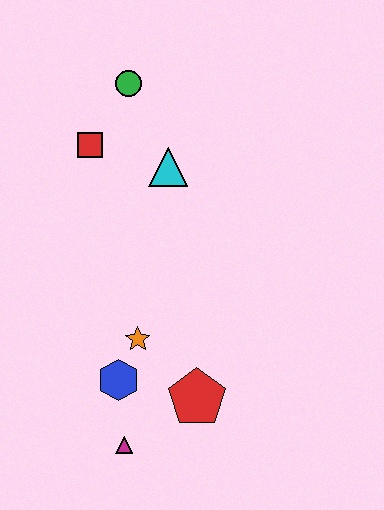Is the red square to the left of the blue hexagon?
Yes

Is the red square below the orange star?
No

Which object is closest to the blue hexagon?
The orange star is closest to the blue hexagon.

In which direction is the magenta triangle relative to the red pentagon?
The magenta triangle is to the left of the red pentagon.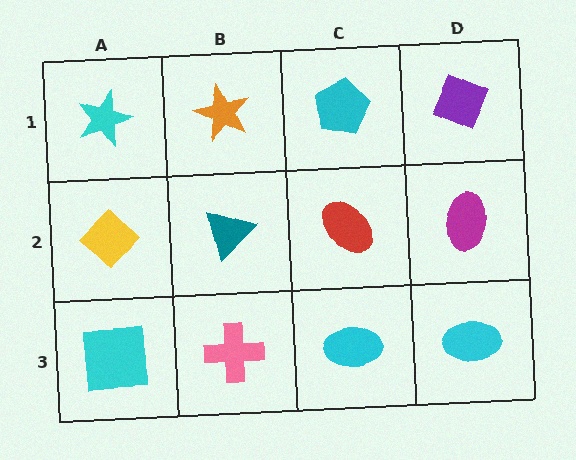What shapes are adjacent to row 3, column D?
A magenta ellipse (row 2, column D), a cyan ellipse (row 3, column C).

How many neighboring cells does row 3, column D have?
2.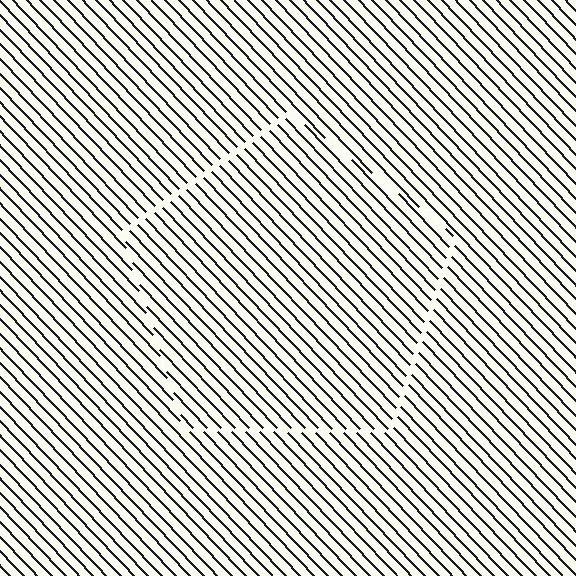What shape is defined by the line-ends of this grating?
An illusory pentagon. The interior of the shape contains the same grating, shifted by half a period — the contour is defined by the phase discontinuity where line-ends from the inner and outer gratings abut.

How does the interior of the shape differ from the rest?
The interior of the shape contains the same grating, shifted by half a period — the contour is defined by the phase discontinuity where line-ends from the inner and outer gratings abut.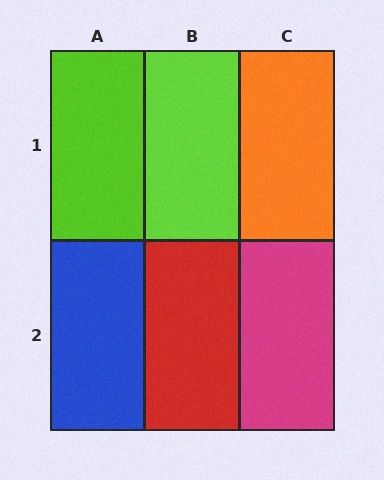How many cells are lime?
2 cells are lime.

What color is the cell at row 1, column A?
Lime.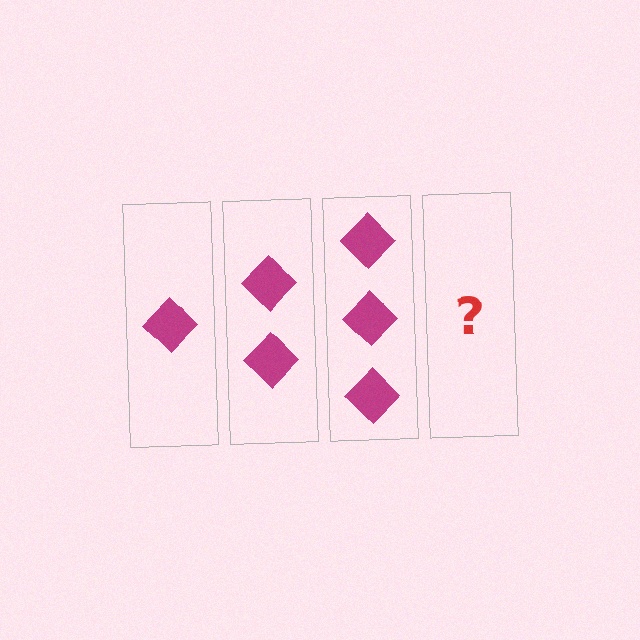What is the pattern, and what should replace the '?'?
The pattern is that each step adds one more diamond. The '?' should be 4 diamonds.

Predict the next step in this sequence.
The next step is 4 diamonds.